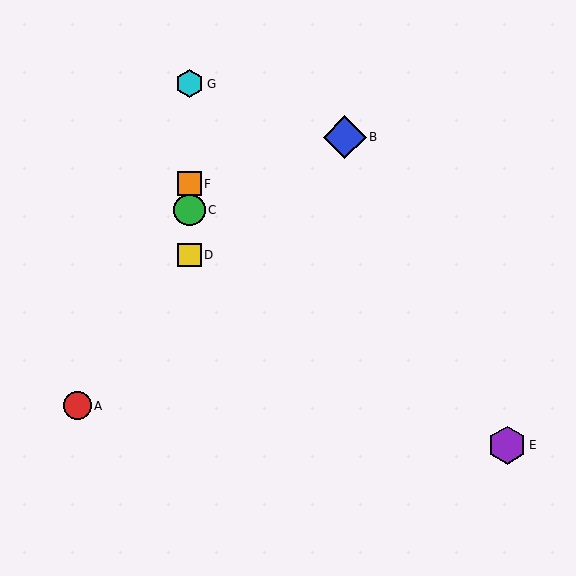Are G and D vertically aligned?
Yes, both are at x≈189.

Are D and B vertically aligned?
No, D is at x≈189 and B is at x≈345.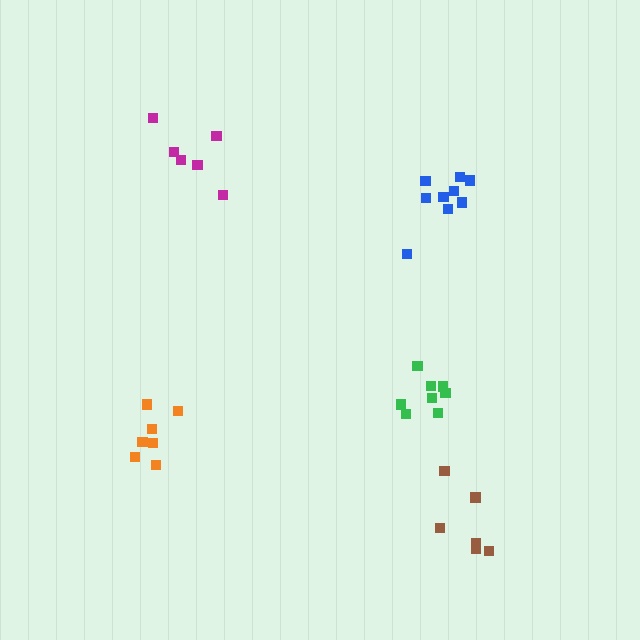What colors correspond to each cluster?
The clusters are colored: orange, blue, magenta, green, brown.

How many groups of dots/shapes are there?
There are 5 groups.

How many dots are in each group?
Group 1: 7 dots, Group 2: 9 dots, Group 3: 6 dots, Group 4: 8 dots, Group 5: 6 dots (36 total).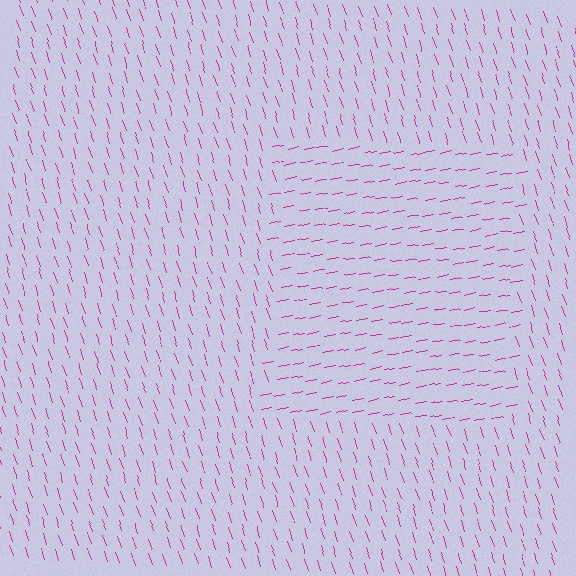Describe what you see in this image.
The image is filled with small magenta line segments. A rectangle region in the image has lines oriented differently from the surrounding lines, creating a visible texture boundary.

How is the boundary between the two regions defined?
The boundary is defined purely by a change in line orientation (approximately 82 degrees difference). All lines are the same color and thickness.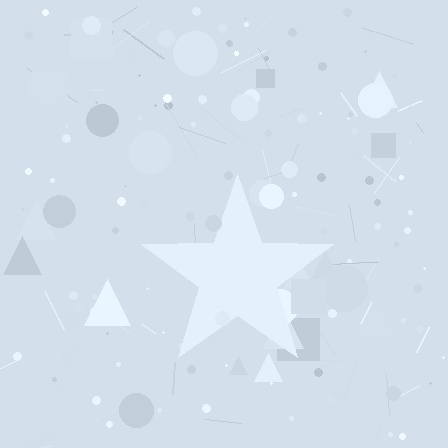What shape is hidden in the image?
A star is hidden in the image.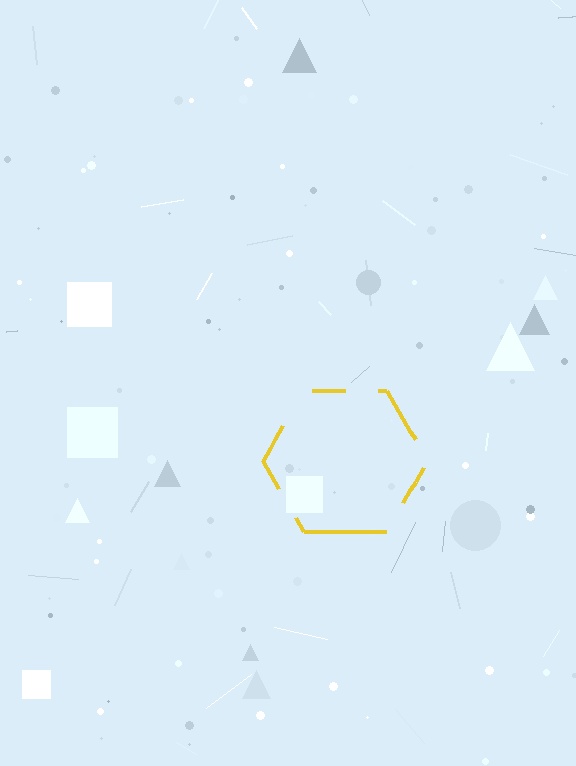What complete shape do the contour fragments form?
The contour fragments form a hexagon.